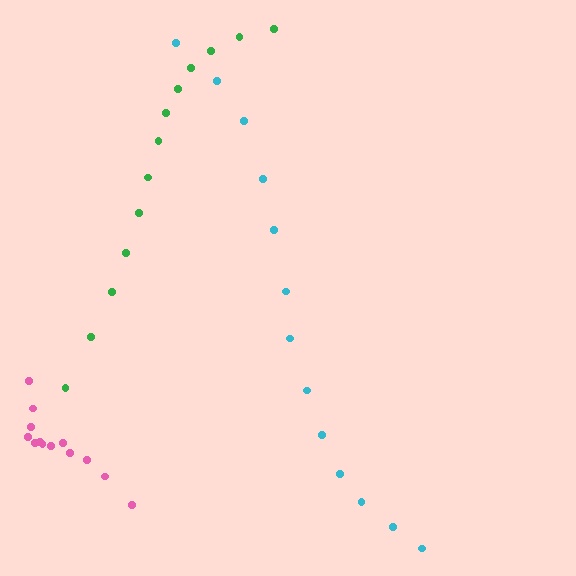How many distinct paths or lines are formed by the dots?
There are 3 distinct paths.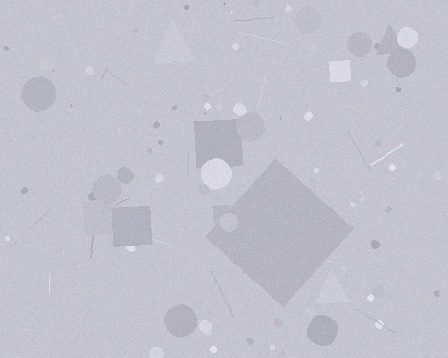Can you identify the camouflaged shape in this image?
The camouflaged shape is a diamond.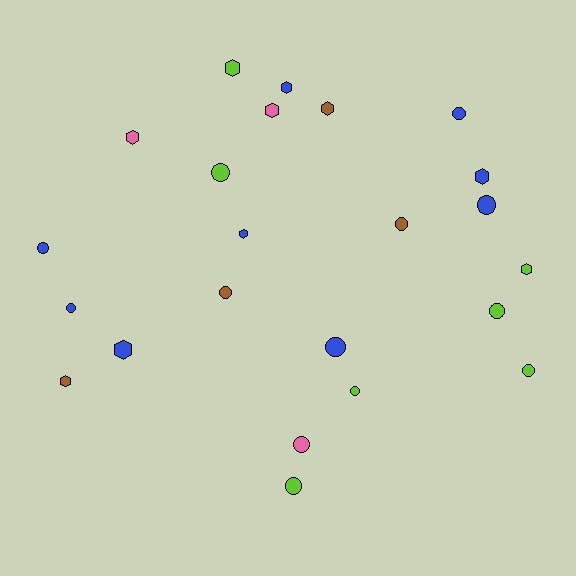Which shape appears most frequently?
Circle, with 13 objects.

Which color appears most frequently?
Blue, with 9 objects.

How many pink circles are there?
There is 1 pink circle.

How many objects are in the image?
There are 23 objects.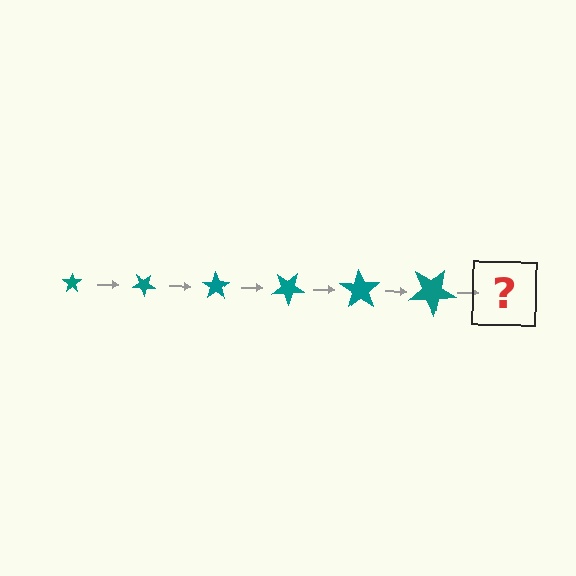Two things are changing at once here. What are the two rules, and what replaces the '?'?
The two rules are that the star grows larger each step and it rotates 35 degrees each step. The '?' should be a star, larger than the previous one and rotated 210 degrees from the start.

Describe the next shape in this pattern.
It should be a star, larger than the previous one and rotated 210 degrees from the start.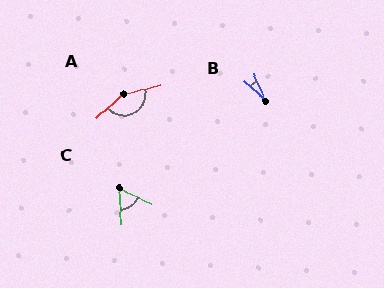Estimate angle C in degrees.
Approximately 60 degrees.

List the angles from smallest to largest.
B (23°), C (60°), A (152°).